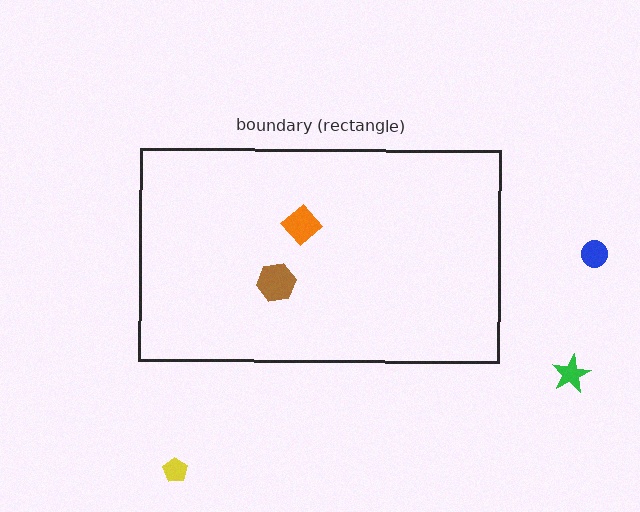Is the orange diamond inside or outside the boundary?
Inside.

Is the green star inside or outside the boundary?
Outside.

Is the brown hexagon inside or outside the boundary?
Inside.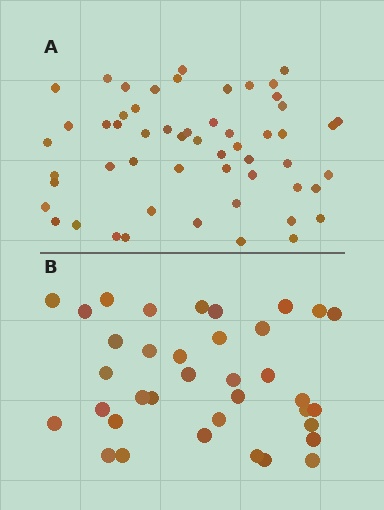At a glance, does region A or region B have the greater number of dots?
Region A (the top region) has more dots.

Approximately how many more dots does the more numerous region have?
Region A has approximately 20 more dots than region B.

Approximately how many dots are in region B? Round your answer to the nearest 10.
About 40 dots. (The exact count is 36, which rounds to 40.)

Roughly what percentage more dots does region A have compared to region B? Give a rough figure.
About 55% more.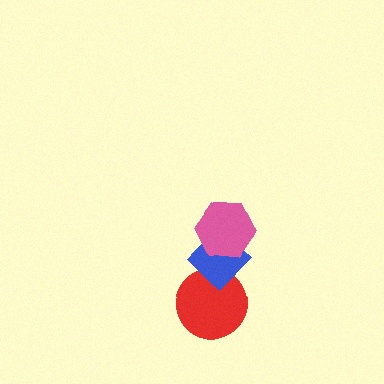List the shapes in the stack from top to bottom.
From top to bottom: the pink hexagon, the blue diamond, the red circle.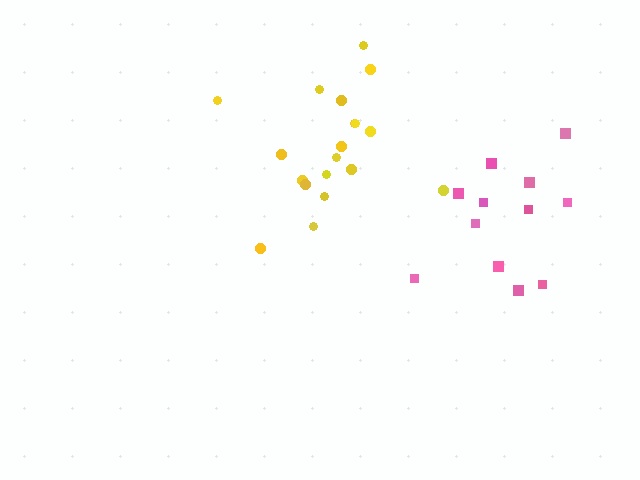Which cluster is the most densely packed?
Yellow.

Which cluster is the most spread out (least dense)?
Pink.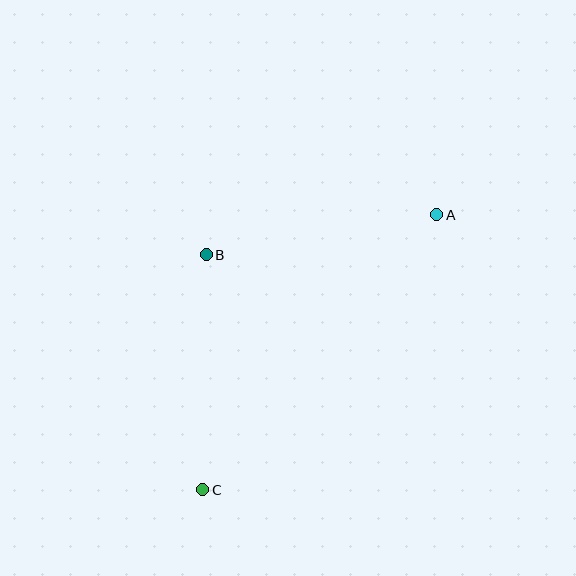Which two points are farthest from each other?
Points A and C are farthest from each other.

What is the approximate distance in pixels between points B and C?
The distance between B and C is approximately 235 pixels.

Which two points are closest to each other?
Points A and B are closest to each other.